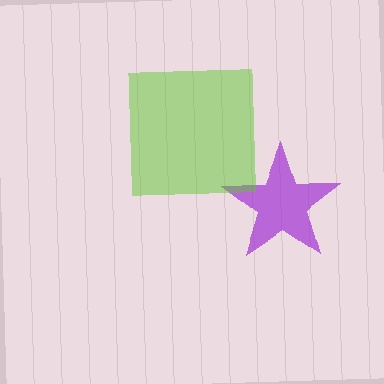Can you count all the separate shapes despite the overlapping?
Yes, there are 2 separate shapes.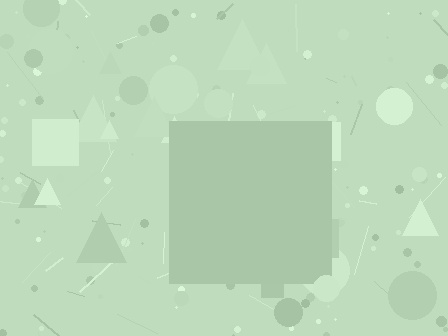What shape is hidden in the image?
A square is hidden in the image.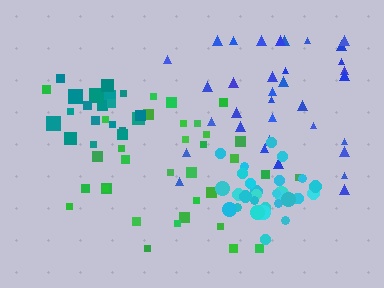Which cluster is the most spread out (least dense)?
Blue.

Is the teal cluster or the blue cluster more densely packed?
Teal.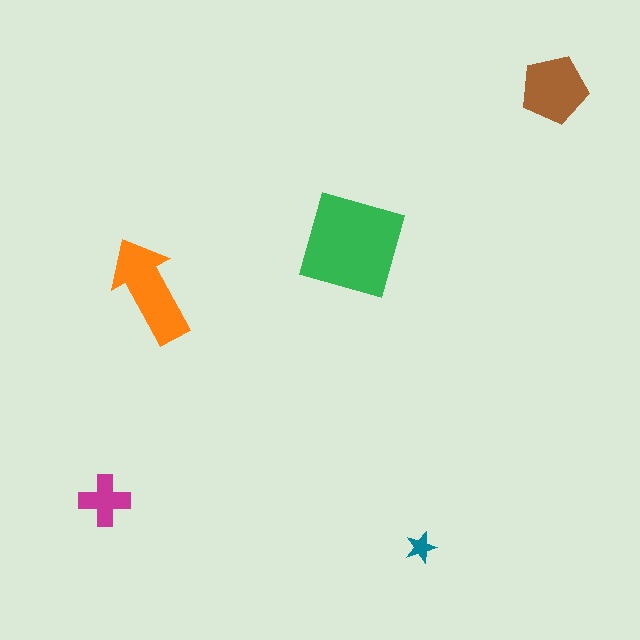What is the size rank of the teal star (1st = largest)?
5th.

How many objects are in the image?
There are 5 objects in the image.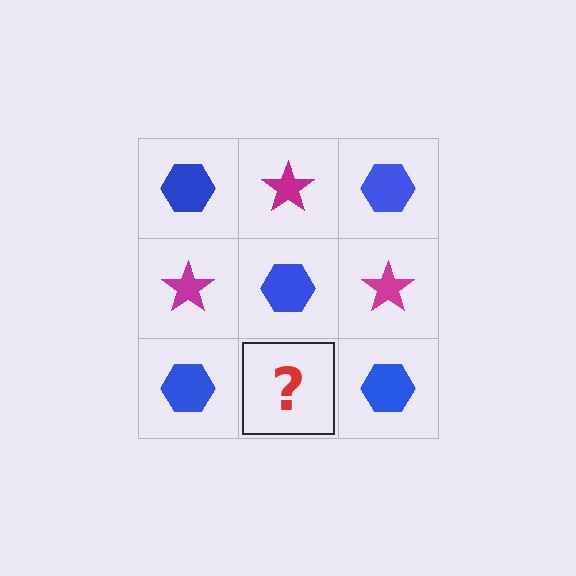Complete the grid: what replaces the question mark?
The question mark should be replaced with a magenta star.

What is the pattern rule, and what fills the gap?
The rule is that it alternates blue hexagon and magenta star in a checkerboard pattern. The gap should be filled with a magenta star.